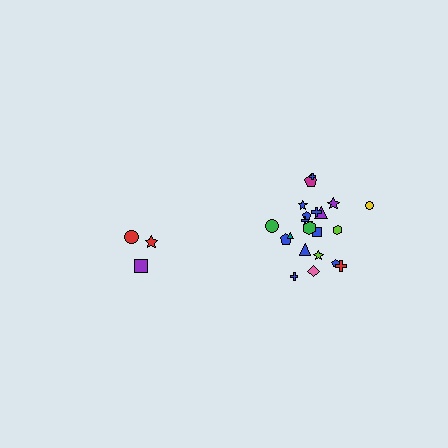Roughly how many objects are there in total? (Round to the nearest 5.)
Roughly 25 objects in total.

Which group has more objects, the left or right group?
The right group.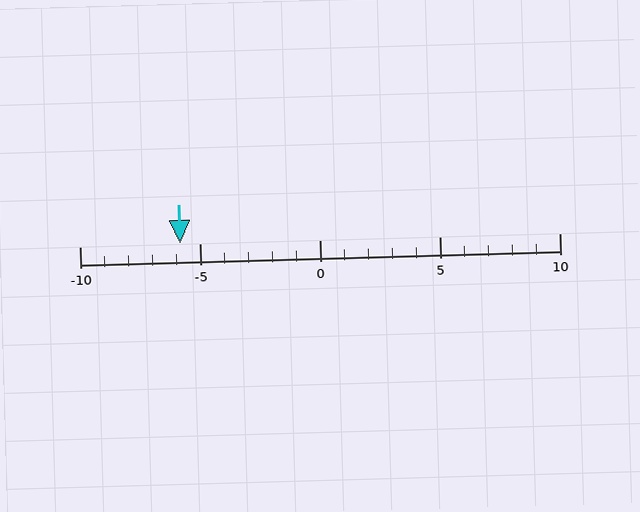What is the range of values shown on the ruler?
The ruler shows values from -10 to 10.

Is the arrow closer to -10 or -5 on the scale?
The arrow is closer to -5.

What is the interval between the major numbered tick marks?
The major tick marks are spaced 5 units apart.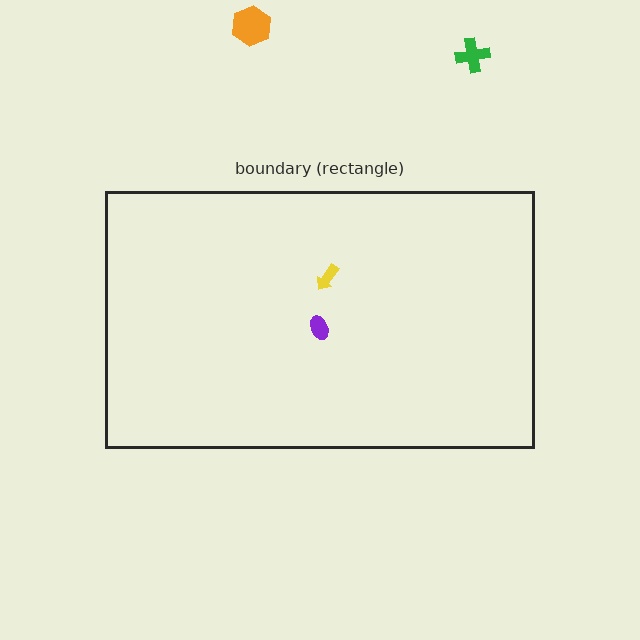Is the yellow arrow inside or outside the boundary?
Inside.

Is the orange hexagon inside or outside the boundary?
Outside.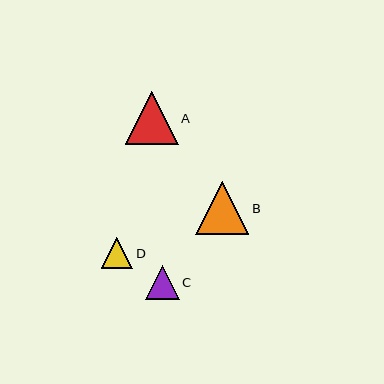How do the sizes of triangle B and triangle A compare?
Triangle B and triangle A are approximately the same size.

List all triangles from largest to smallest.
From largest to smallest: B, A, C, D.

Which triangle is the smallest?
Triangle D is the smallest with a size of approximately 31 pixels.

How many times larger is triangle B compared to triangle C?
Triangle B is approximately 1.6 times the size of triangle C.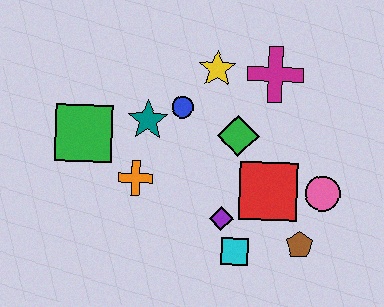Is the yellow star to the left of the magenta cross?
Yes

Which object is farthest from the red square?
The green square is farthest from the red square.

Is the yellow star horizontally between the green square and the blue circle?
No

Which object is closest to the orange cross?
The teal star is closest to the orange cross.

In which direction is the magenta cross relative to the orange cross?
The magenta cross is to the right of the orange cross.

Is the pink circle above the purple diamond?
Yes